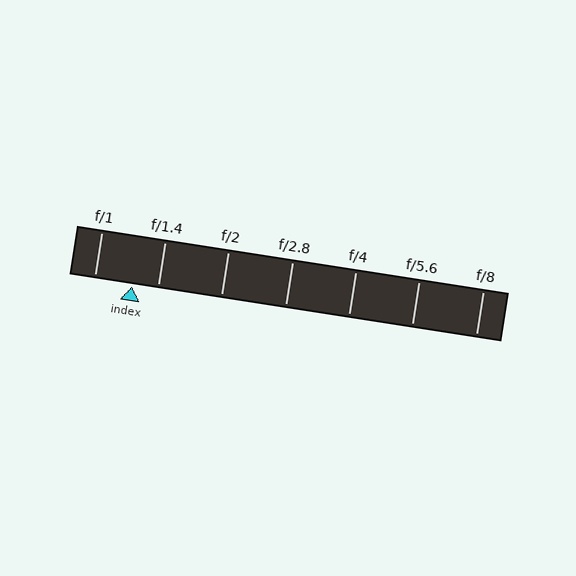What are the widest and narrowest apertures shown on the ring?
The widest aperture shown is f/1 and the narrowest is f/8.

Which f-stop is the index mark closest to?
The index mark is closest to f/1.4.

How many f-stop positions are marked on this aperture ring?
There are 7 f-stop positions marked.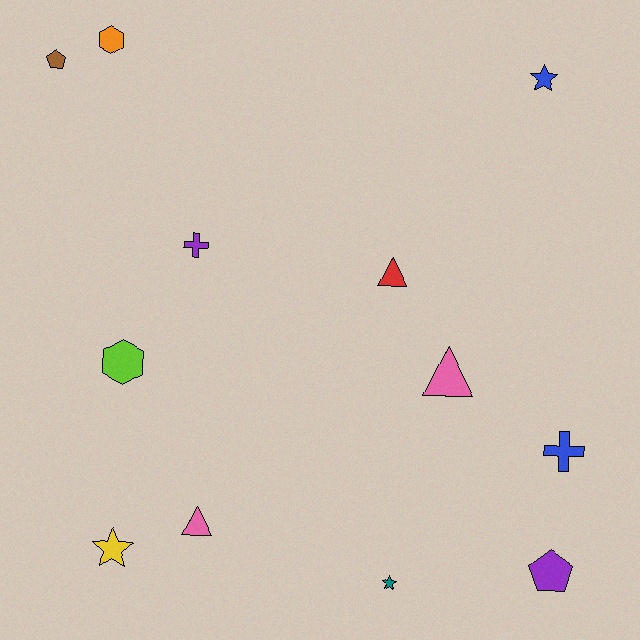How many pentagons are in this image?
There are 2 pentagons.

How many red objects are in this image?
There is 1 red object.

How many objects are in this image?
There are 12 objects.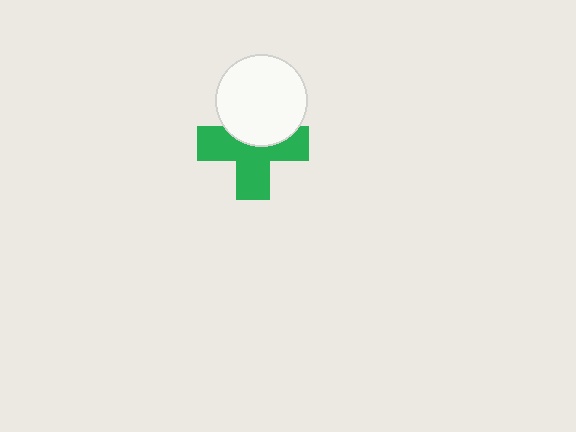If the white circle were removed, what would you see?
You would see the complete green cross.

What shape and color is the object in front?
The object in front is a white circle.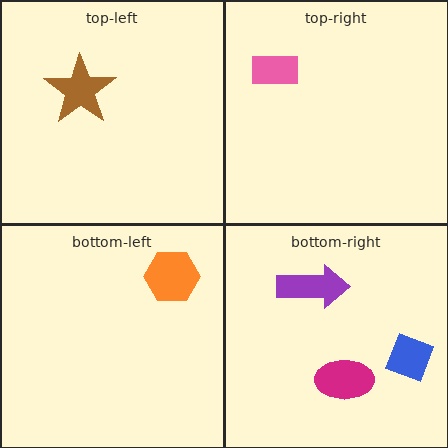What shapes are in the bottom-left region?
The orange hexagon.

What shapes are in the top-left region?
The brown star.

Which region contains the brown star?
The top-left region.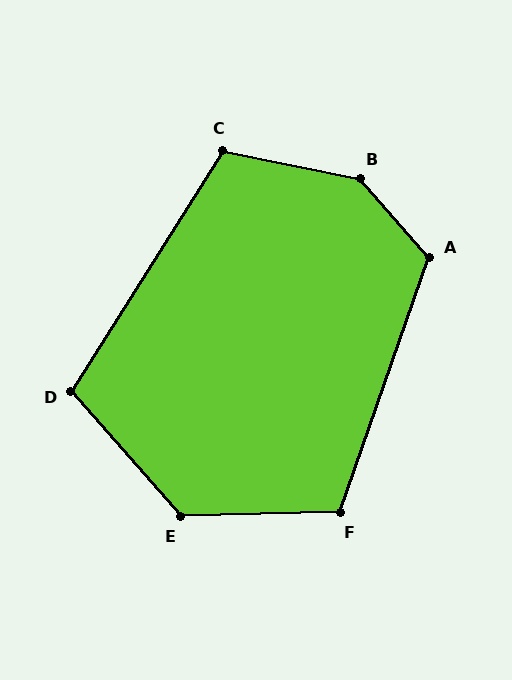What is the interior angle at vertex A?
Approximately 119 degrees (obtuse).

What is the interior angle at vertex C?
Approximately 111 degrees (obtuse).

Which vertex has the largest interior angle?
B, at approximately 143 degrees.